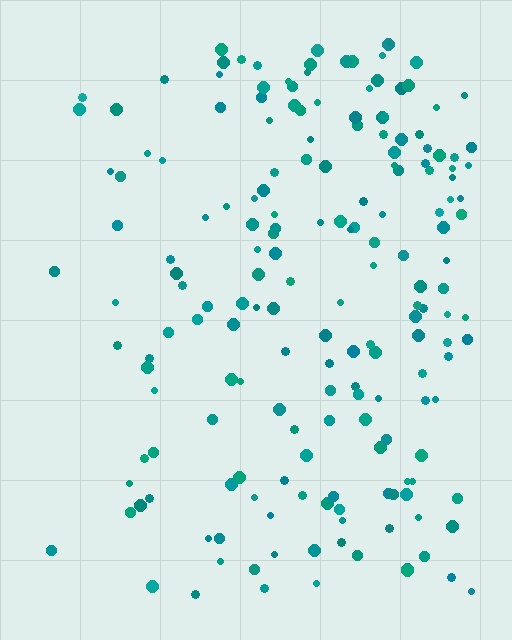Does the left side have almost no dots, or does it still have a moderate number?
Still a moderate number, just noticeably fewer than the right.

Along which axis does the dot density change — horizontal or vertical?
Horizontal.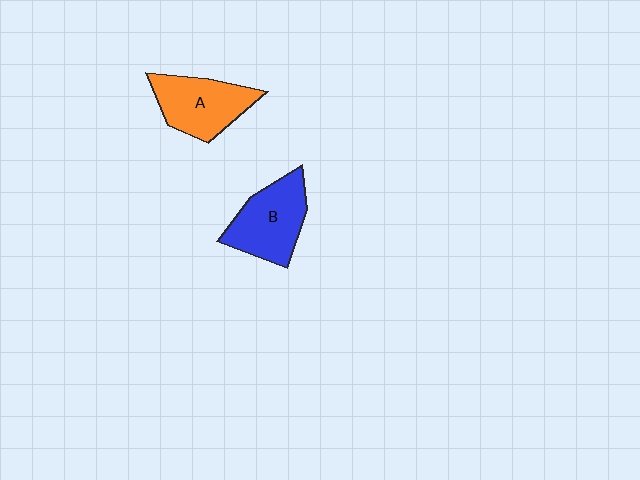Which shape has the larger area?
Shape B (blue).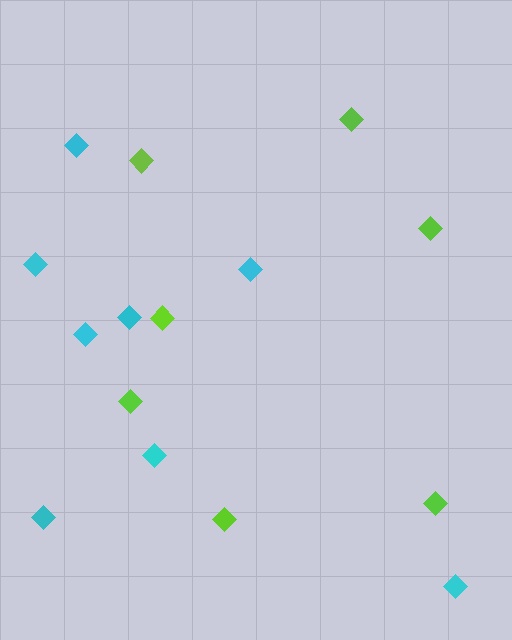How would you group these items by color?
There are 2 groups: one group of lime diamonds (7) and one group of cyan diamonds (8).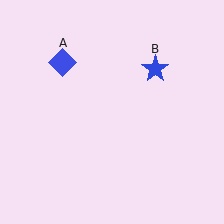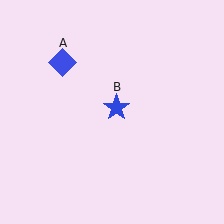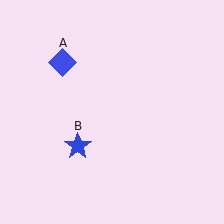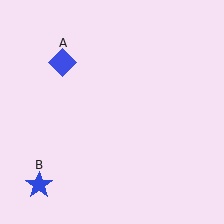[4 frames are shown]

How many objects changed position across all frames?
1 object changed position: blue star (object B).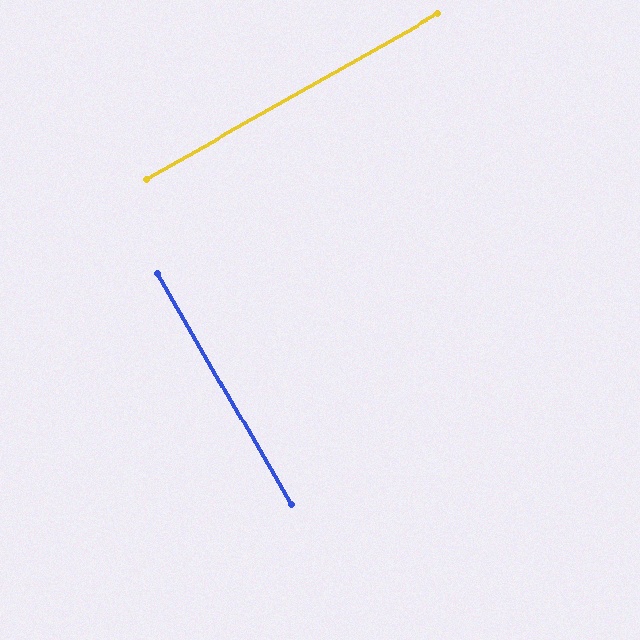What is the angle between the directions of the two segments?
Approximately 89 degrees.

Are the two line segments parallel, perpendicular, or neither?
Perpendicular — they meet at approximately 89°.